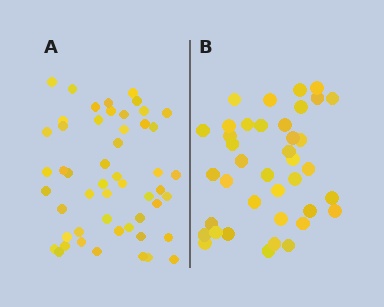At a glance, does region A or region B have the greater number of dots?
Region A (the left region) has more dots.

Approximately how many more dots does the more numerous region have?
Region A has roughly 12 or so more dots than region B.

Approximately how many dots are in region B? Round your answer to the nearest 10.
About 40 dots. (The exact count is 39, which rounds to 40.)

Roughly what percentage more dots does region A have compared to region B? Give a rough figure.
About 30% more.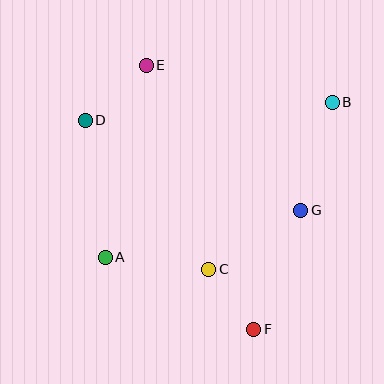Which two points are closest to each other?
Points C and F are closest to each other.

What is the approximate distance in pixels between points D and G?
The distance between D and G is approximately 234 pixels.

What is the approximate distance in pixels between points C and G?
The distance between C and G is approximately 110 pixels.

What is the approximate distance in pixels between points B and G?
The distance between B and G is approximately 112 pixels.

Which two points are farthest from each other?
Points E and F are farthest from each other.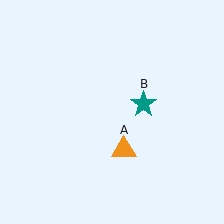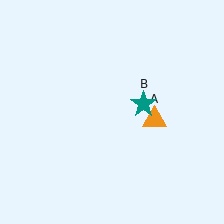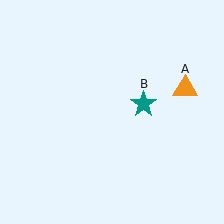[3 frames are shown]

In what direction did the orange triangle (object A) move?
The orange triangle (object A) moved up and to the right.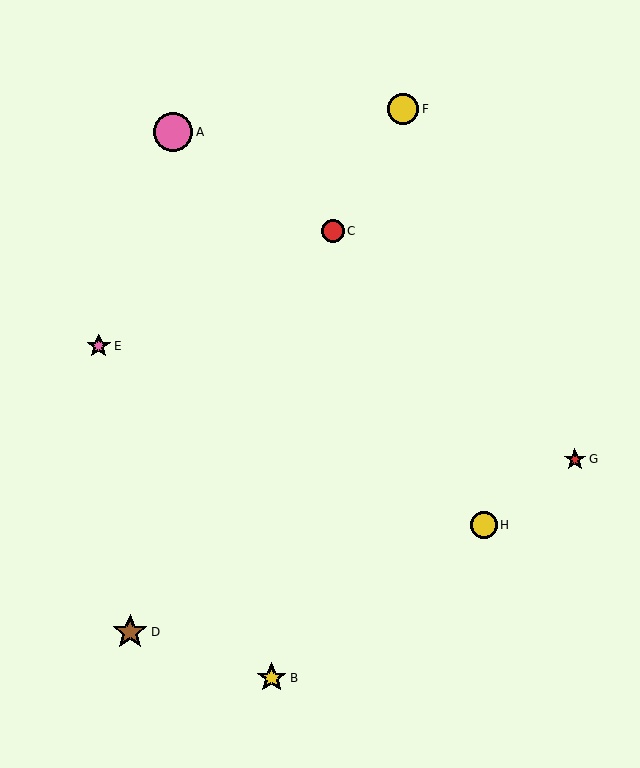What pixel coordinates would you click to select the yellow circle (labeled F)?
Click at (403, 109) to select the yellow circle F.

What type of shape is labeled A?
Shape A is a pink circle.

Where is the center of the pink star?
The center of the pink star is at (99, 346).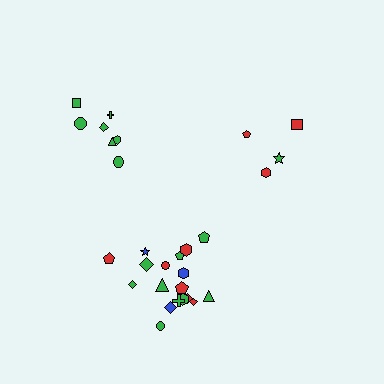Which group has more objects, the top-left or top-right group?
The top-left group.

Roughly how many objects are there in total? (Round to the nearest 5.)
Roughly 30 objects in total.